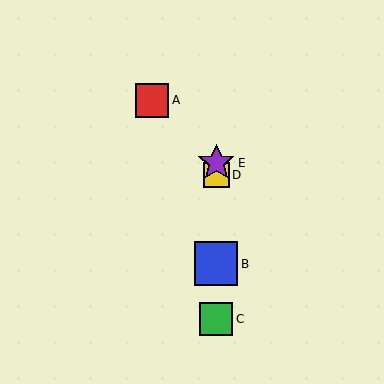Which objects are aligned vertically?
Objects B, C, D, E are aligned vertically.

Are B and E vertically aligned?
Yes, both are at x≈216.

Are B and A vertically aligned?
No, B is at x≈216 and A is at x≈152.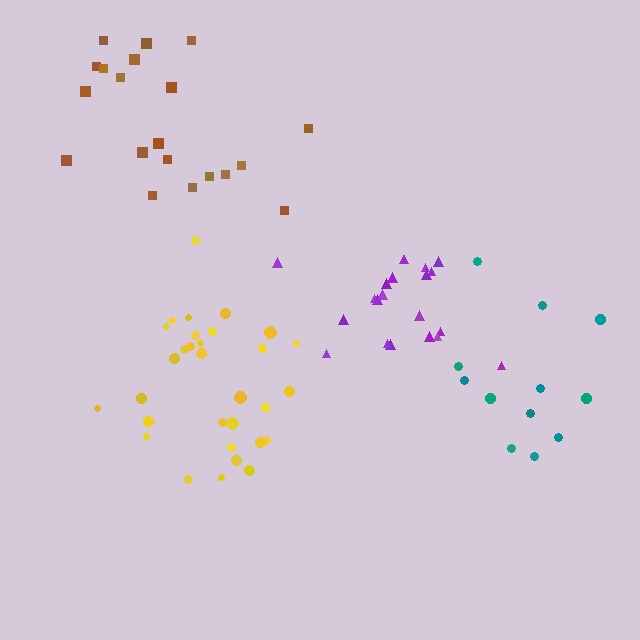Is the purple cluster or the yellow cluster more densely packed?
Yellow.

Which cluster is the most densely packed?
Yellow.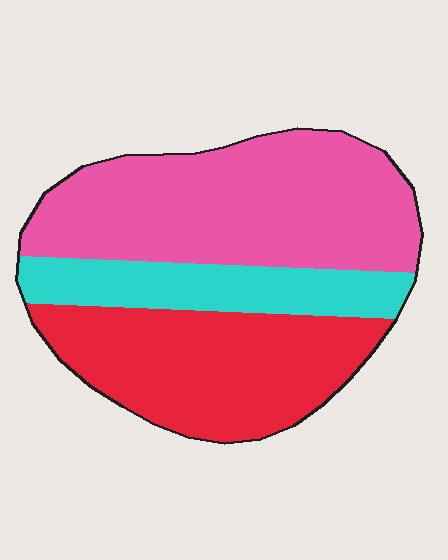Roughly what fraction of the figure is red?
Red covers around 35% of the figure.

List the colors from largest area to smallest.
From largest to smallest: pink, red, cyan.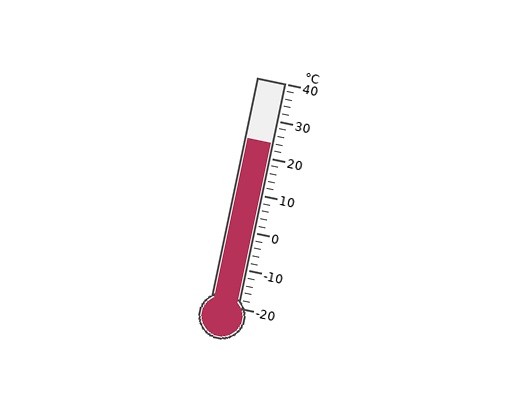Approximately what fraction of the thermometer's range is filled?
The thermometer is filled to approximately 75% of its range.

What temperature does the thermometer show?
The thermometer shows approximately 24°C.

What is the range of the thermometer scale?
The thermometer scale ranges from -20°C to 40°C.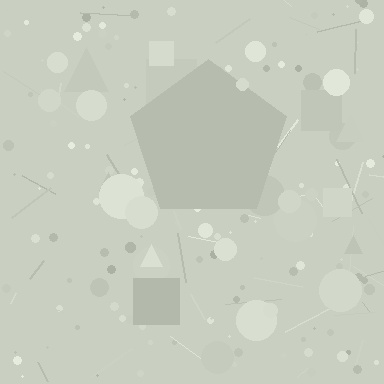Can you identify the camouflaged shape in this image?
The camouflaged shape is a pentagon.